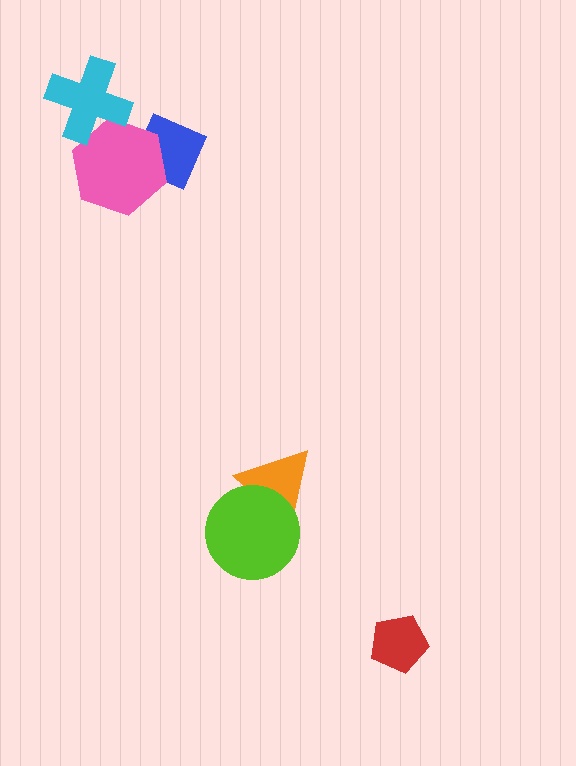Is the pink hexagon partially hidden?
Yes, it is partially covered by another shape.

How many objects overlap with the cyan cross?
1 object overlaps with the cyan cross.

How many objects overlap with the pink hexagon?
2 objects overlap with the pink hexagon.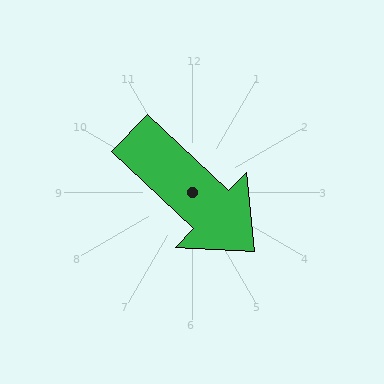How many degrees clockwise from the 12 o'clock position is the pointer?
Approximately 133 degrees.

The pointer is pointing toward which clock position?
Roughly 4 o'clock.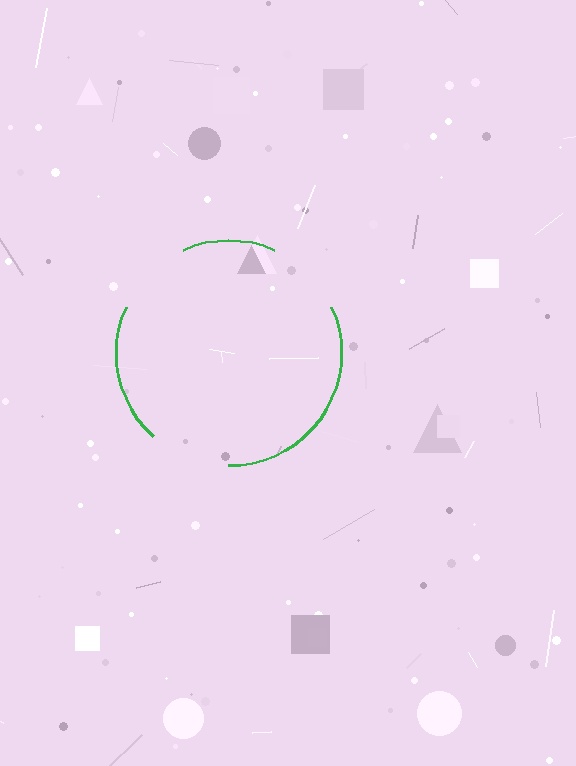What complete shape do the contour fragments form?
The contour fragments form a circle.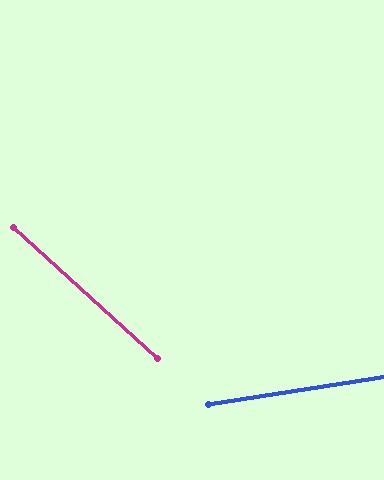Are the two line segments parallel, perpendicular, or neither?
Neither parallel nor perpendicular — they differ by about 51°.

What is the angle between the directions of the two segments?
Approximately 51 degrees.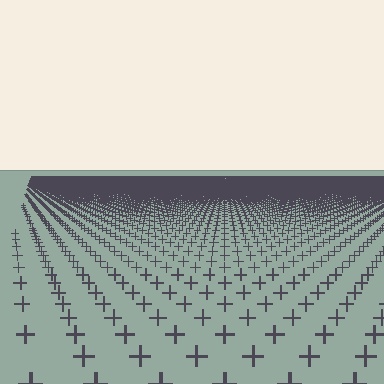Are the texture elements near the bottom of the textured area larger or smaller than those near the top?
Larger. Near the bottom, elements are closer to the viewer and appear at a bigger on-screen size.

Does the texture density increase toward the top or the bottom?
Density increases toward the top.